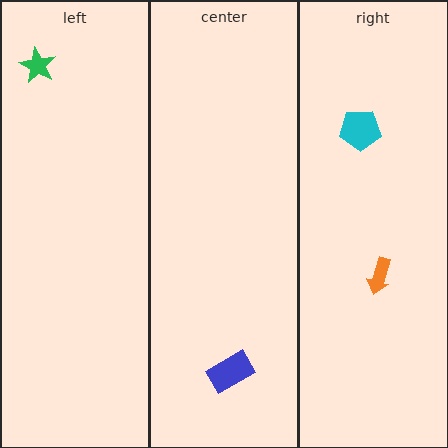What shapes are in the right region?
The cyan pentagon, the orange arrow.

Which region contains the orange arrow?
The right region.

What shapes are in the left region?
The green star.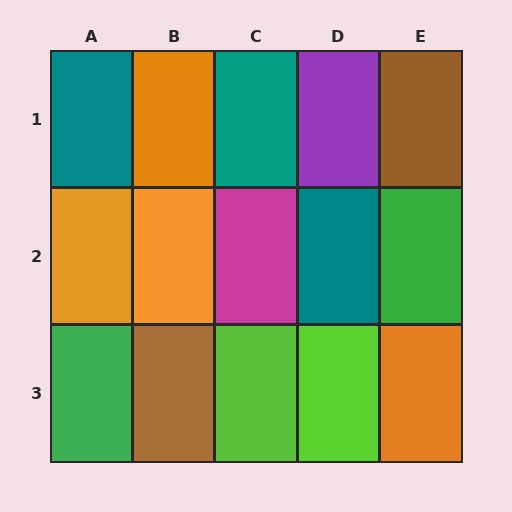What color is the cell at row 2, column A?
Orange.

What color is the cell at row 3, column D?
Lime.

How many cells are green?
2 cells are green.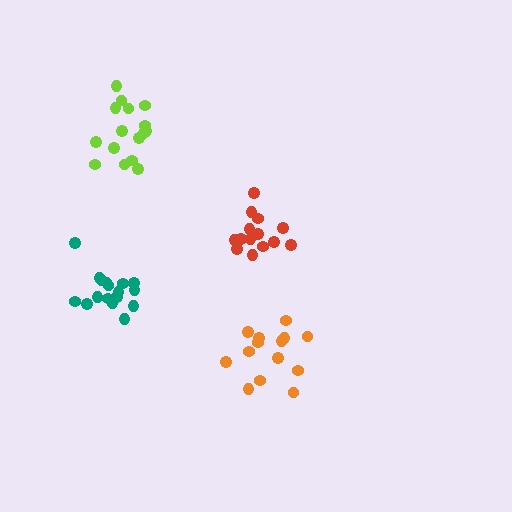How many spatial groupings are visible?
There are 4 spatial groupings.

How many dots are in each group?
Group 1: 14 dots, Group 2: 14 dots, Group 3: 18 dots, Group 4: 16 dots (62 total).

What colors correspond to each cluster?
The clusters are colored: red, orange, teal, lime.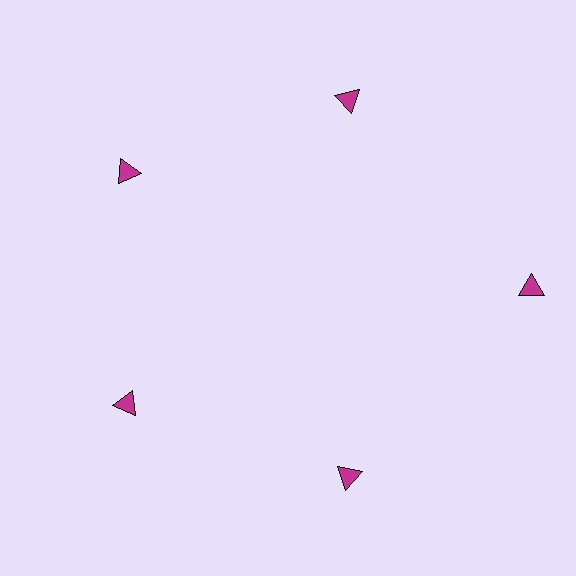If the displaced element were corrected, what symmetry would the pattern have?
It would have 5-fold rotational symmetry — the pattern would map onto itself every 72 degrees.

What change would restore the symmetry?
The symmetry would be restored by moving it inward, back onto the ring so that all 5 triangles sit at equal angles and equal distance from the center.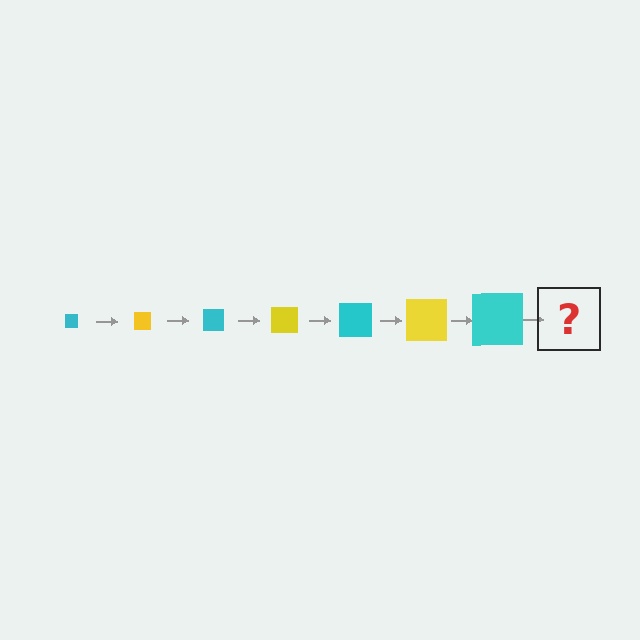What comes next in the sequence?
The next element should be a yellow square, larger than the previous one.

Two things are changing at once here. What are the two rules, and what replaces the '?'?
The two rules are that the square grows larger each step and the color cycles through cyan and yellow. The '?' should be a yellow square, larger than the previous one.